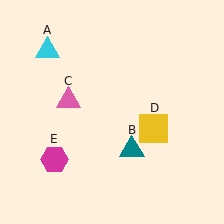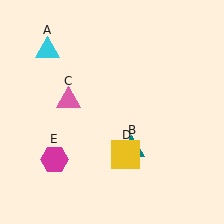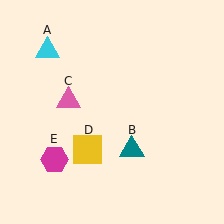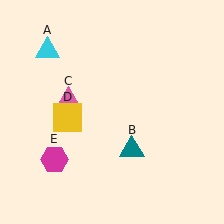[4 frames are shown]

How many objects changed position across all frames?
1 object changed position: yellow square (object D).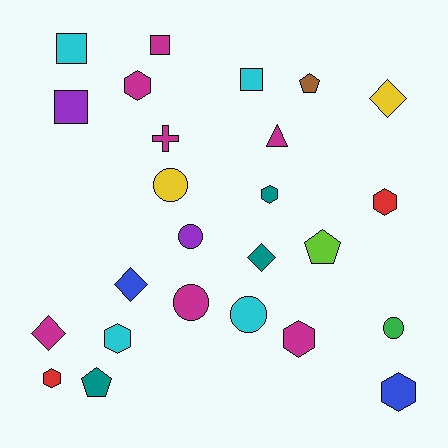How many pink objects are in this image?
There are no pink objects.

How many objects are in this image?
There are 25 objects.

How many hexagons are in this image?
There are 7 hexagons.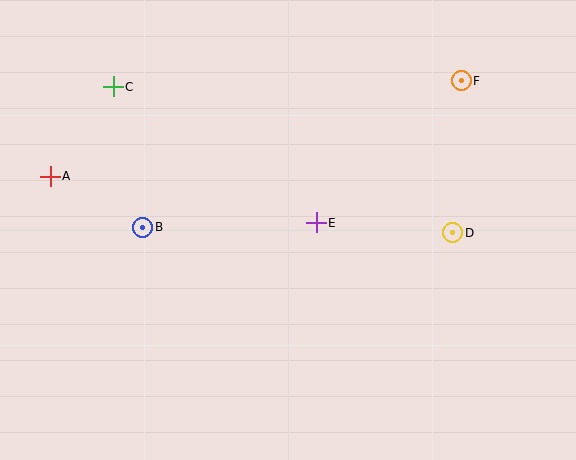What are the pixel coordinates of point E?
Point E is at (316, 223).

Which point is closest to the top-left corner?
Point C is closest to the top-left corner.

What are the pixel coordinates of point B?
Point B is at (143, 227).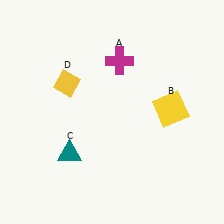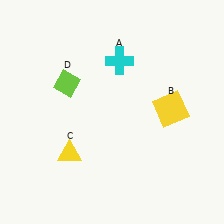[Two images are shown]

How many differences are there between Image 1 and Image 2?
There are 3 differences between the two images.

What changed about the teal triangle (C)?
In Image 1, C is teal. In Image 2, it changed to yellow.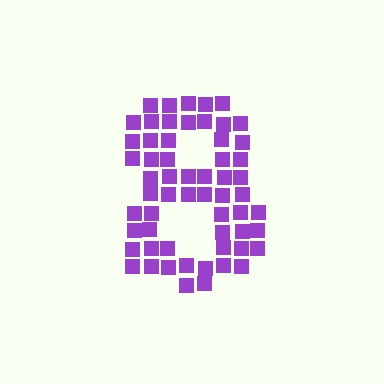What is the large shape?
The large shape is the digit 8.